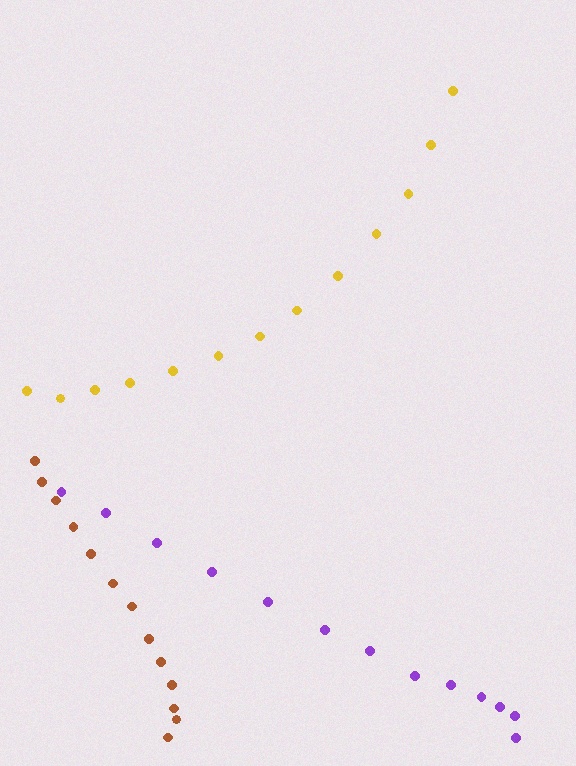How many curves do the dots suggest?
There are 3 distinct paths.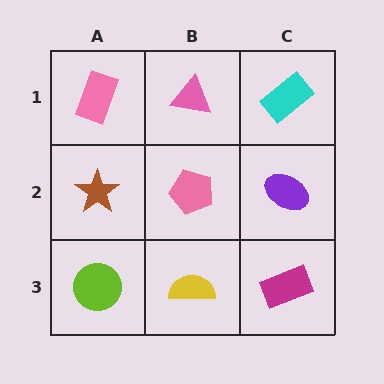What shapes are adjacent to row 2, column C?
A cyan rectangle (row 1, column C), a magenta rectangle (row 3, column C), a pink pentagon (row 2, column B).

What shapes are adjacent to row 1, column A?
A brown star (row 2, column A), a pink triangle (row 1, column B).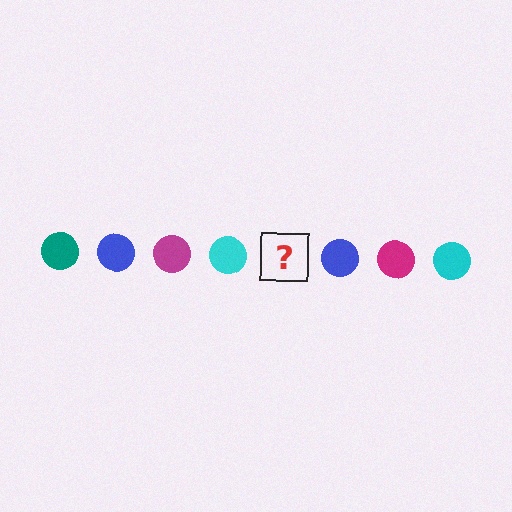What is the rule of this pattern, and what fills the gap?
The rule is that the pattern cycles through teal, blue, magenta, cyan circles. The gap should be filled with a teal circle.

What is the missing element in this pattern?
The missing element is a teal circle.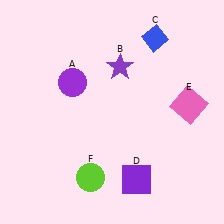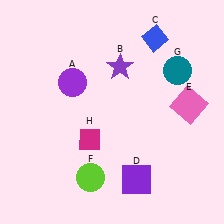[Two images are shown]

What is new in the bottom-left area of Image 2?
A magenta diamond (H) was added in the bottom-left area of Image 2.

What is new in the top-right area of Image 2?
A teal circle (G) was added in the top-right area of Image 2.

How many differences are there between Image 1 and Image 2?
There are 2 differences between the two images.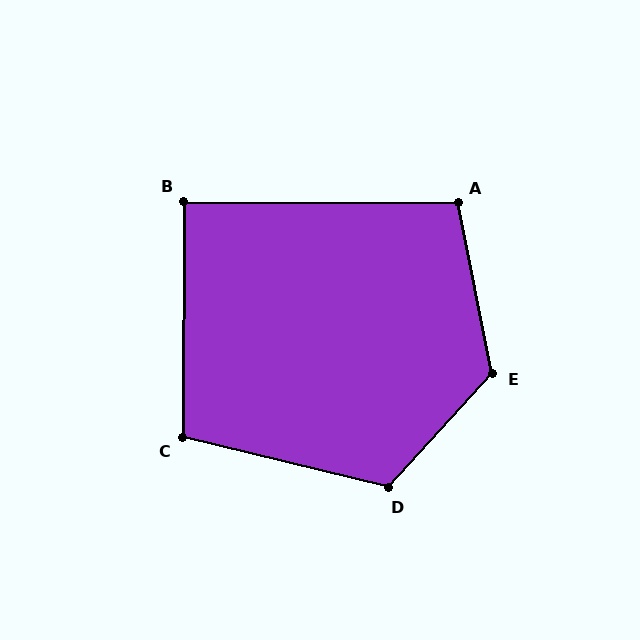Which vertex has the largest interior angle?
E, at approximately 126 degrees.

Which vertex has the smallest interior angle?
B, at approximately 90 degrees.